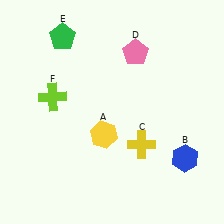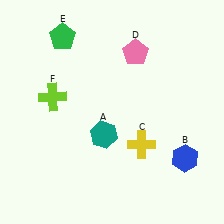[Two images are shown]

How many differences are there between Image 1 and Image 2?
There is 1 difference between the two images.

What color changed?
The hexagon (A) changed from yellow in Image 1 to teal in Image 2.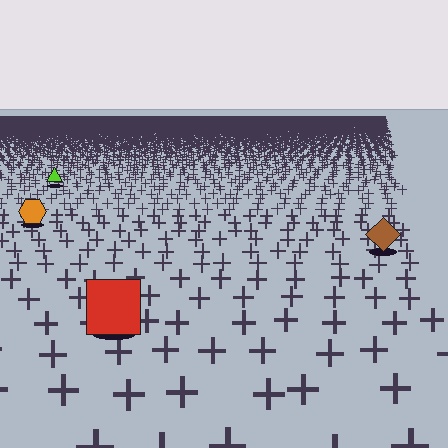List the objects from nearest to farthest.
From nearest to farthest: the red square, the brown diamond, the orange hexagon, the lime triangle.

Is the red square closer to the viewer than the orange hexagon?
Yes. The red square is closer — you can tell from the texture gradient: the ground texture is coarser near it.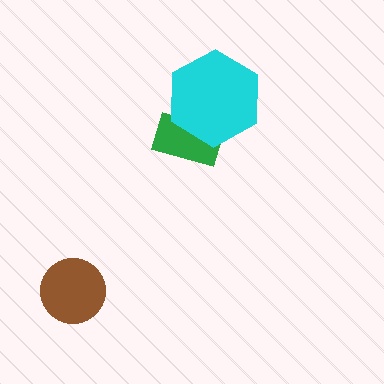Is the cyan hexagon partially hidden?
No, no other shape covers it.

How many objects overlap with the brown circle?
0 objects overlap with the brown circle.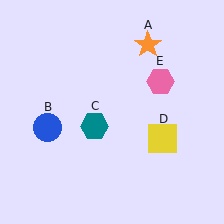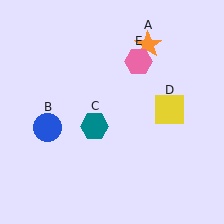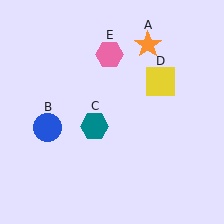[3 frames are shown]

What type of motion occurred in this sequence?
The yellow square (object D), pink hexagon (object E) rotated counterclockwise around the center of the scene.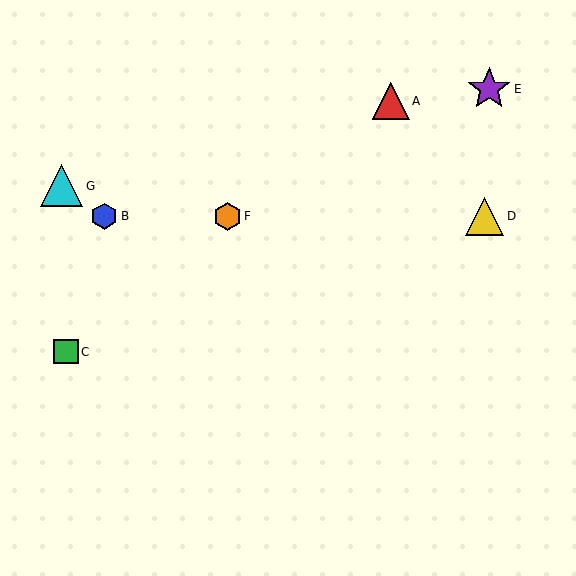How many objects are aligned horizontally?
3 objects (B, D, F) are aligned horizontally.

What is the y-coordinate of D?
Object D is at y≈216.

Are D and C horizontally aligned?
No, D is at y≈216 and C is at y≈352.